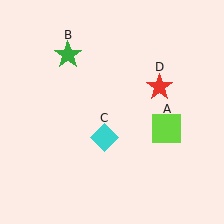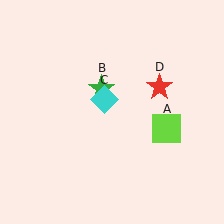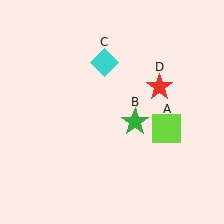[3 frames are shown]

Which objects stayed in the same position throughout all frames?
Lime square (object A) and red star (object D) remained stationary.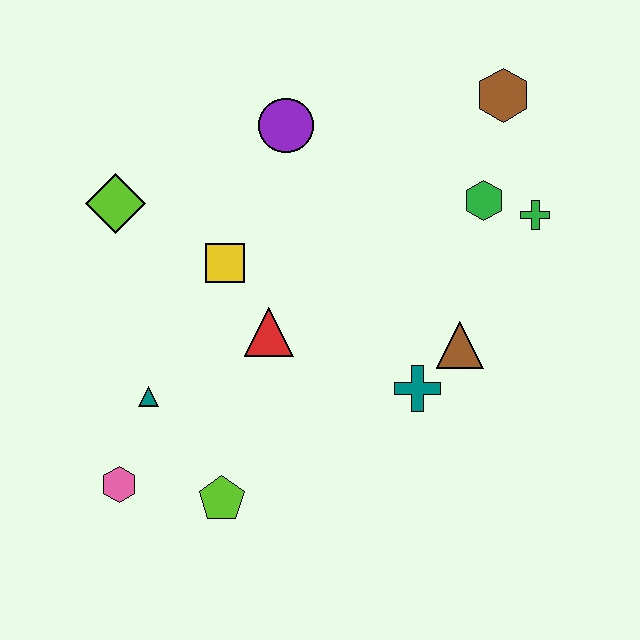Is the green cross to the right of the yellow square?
Yes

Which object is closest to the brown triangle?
The teal cross is closest to the brown triangle.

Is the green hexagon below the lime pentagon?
No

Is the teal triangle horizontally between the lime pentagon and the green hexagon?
No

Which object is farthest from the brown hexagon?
The pink hexagon is farthest from the brown hexagon.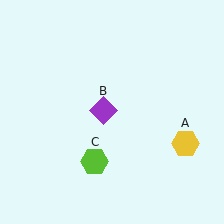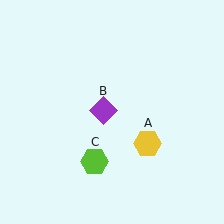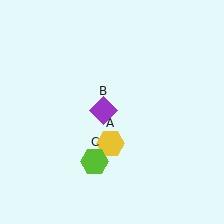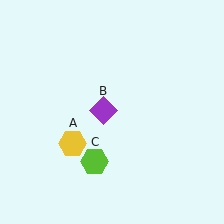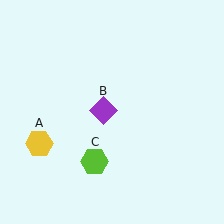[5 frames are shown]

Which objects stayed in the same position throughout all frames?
Purple diamond (object B) and lime hexagon (object C) remained stationary.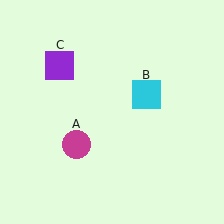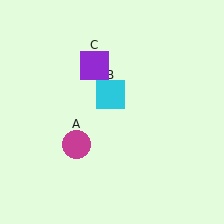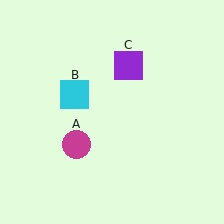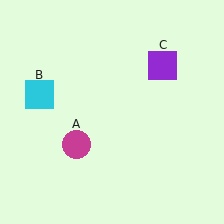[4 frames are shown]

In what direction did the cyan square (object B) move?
The cyan square (object B) moved left.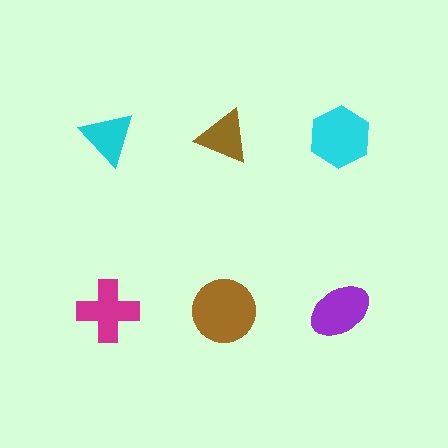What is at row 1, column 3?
A cyan hexagon.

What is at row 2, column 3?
A purple ellipse.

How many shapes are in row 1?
3 shapes.